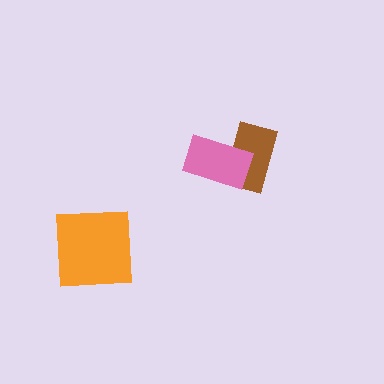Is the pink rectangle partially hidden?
No, no other shape covers it.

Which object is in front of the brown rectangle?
The pink rectangle is in front of the brown rectangle.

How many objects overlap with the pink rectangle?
1 object overlaps with the pink rectangle.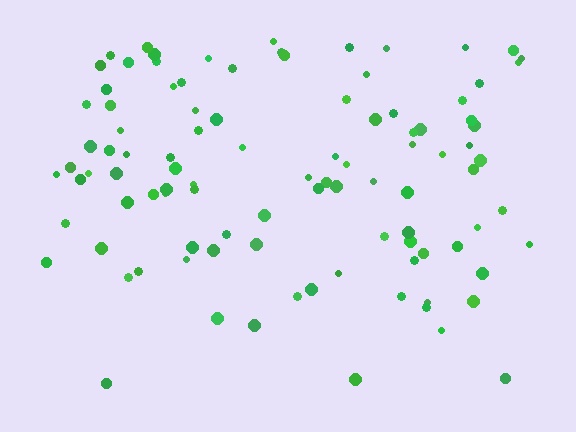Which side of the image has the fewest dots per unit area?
The bottom.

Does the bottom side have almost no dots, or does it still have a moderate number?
Still a moderate number, just noticeably fewer than the top.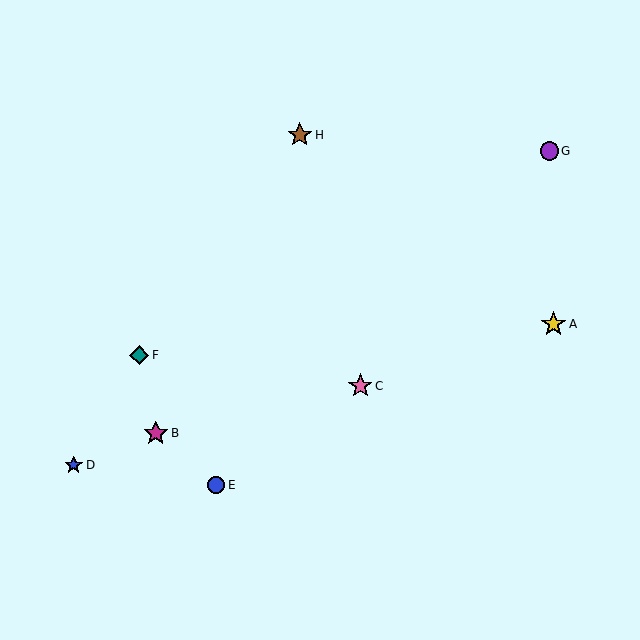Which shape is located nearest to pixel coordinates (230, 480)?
The blue circle (labeled E) at (216, 485) is nearest to that location.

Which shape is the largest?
The yellow star (labeled A) is the largest.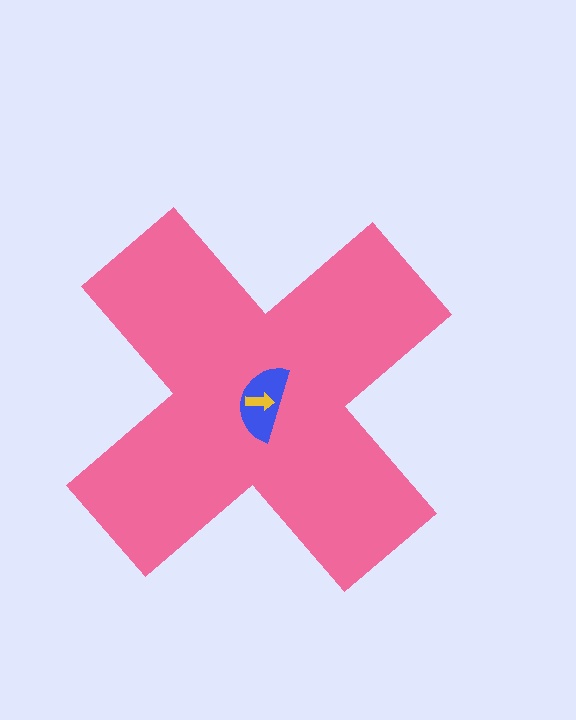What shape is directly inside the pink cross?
The blue semicircle.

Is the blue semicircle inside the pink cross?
Yes.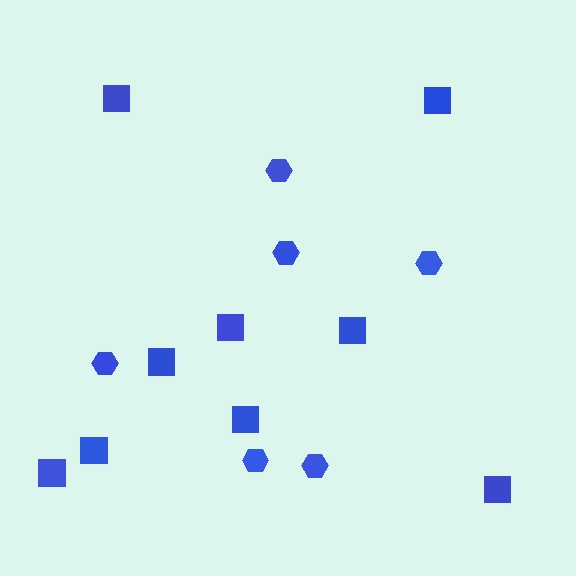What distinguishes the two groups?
There are 2 groups: one group of hexagons (6) and one group of squares (9).